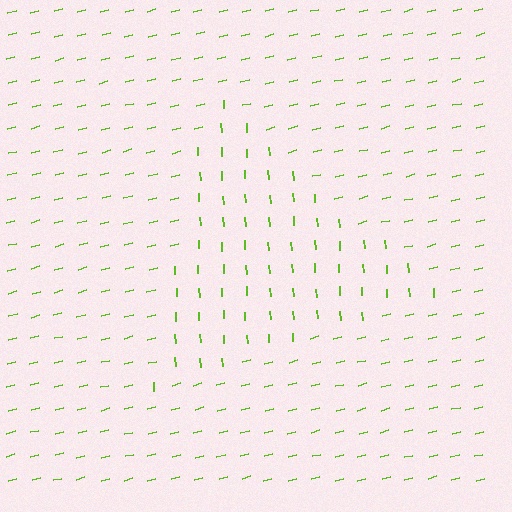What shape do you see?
I see a triangle.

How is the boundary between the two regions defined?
The boundary is defined purely by a change in line orientation (approximately 79 degrees difference). All lines are the same color and thickness.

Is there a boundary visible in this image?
Yes, there is a texture boundary formed by a change in line orientation.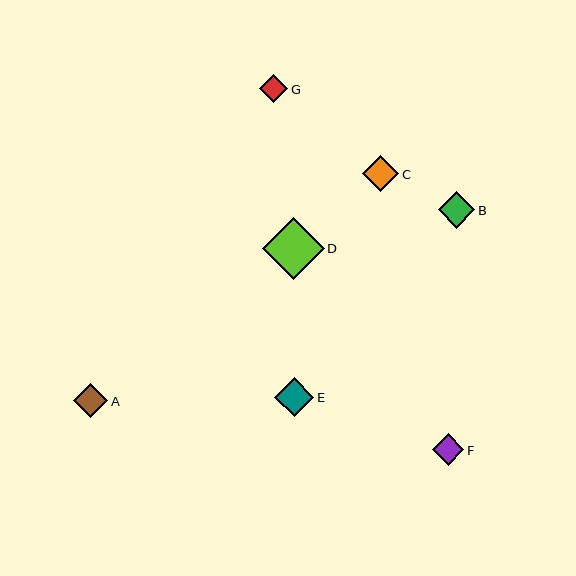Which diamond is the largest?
Diamond D is the largest with a size of approximately 62 pixels.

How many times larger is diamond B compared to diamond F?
Diamond B is approximately 1.2 times the size of diamond F.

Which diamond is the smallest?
Diamond G is the smallest with a size of approximately 28 pixels.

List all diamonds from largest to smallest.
From largest to smallest: D, E, B, C, A, F, G.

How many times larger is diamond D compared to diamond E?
Diamond D is approximately 1.6 times the size of diamond E.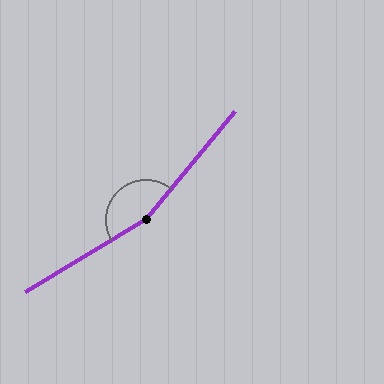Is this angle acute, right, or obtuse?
It is obtuse.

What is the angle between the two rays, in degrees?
Approximately 161 degrees.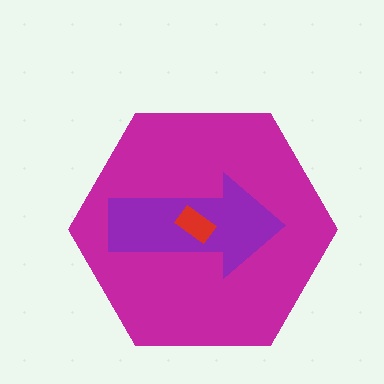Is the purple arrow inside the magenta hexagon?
Yes.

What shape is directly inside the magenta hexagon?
The purple arrow.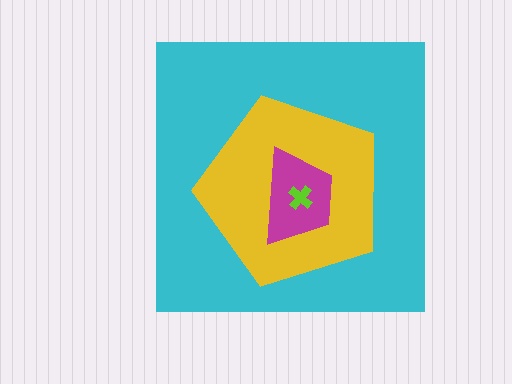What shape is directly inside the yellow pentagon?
The magenta trapezoid.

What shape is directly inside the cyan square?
The yellow pentagon.